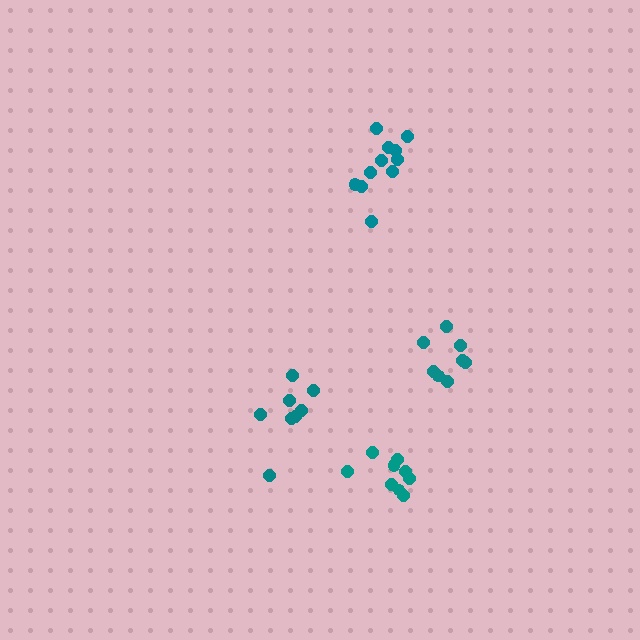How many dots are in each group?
Group 1: 11 dots, Group 2: 8 dots, Group 3: 8 dots, Group 4: 9 dots (36 total).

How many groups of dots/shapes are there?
There are 4 groups.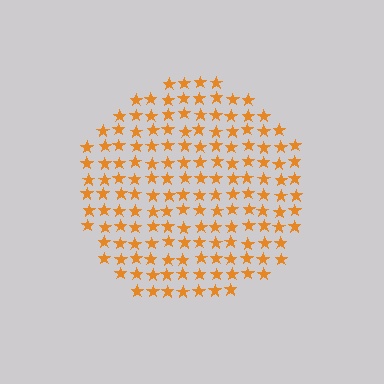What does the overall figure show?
The overall figure shows a circle.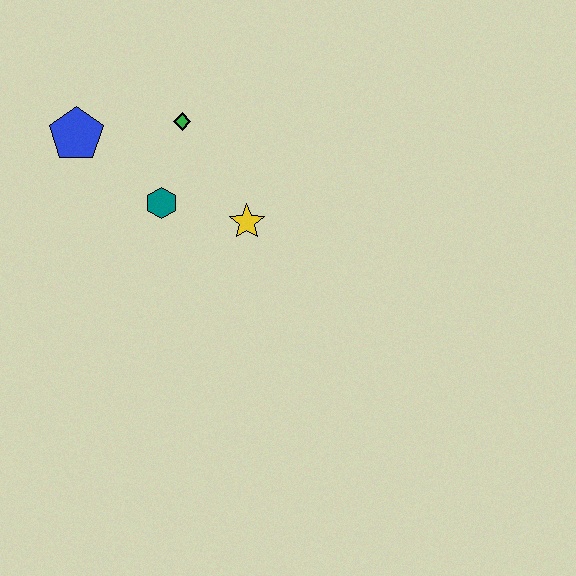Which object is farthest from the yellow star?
The blue pentagon is farthest from the yellow star.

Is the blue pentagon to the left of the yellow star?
Yes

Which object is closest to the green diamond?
The teal hexagon is closest to the green diamond.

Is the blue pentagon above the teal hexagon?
Yes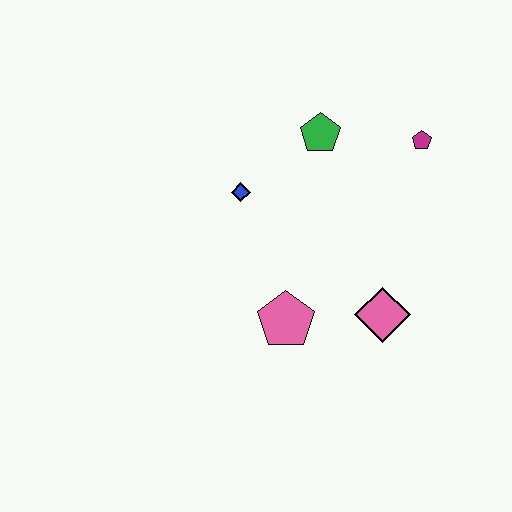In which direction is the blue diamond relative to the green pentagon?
The blue diamond is to the left of the green pentagon.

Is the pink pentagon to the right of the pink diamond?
No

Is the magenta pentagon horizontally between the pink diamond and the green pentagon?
No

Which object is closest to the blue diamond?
The green pentagon is closest to the blue diamond.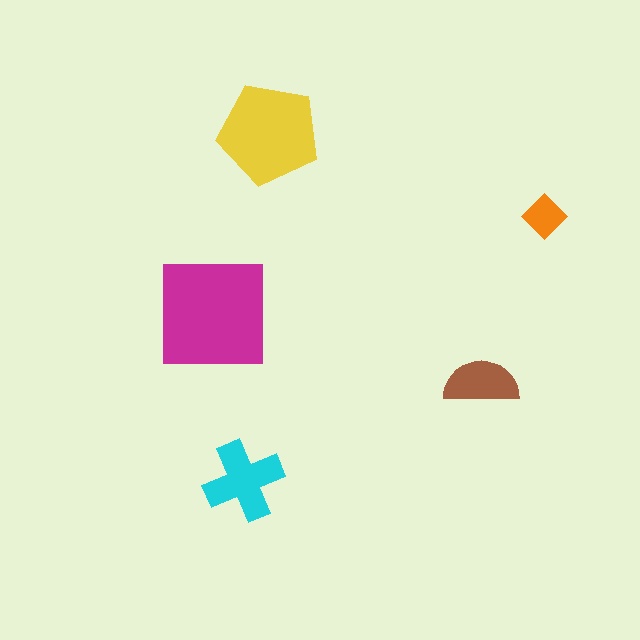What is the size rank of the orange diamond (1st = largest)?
5th.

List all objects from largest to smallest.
The magenta square, the yellow pentagon, the cyan cross, the brown semicircle, the orange diamond.